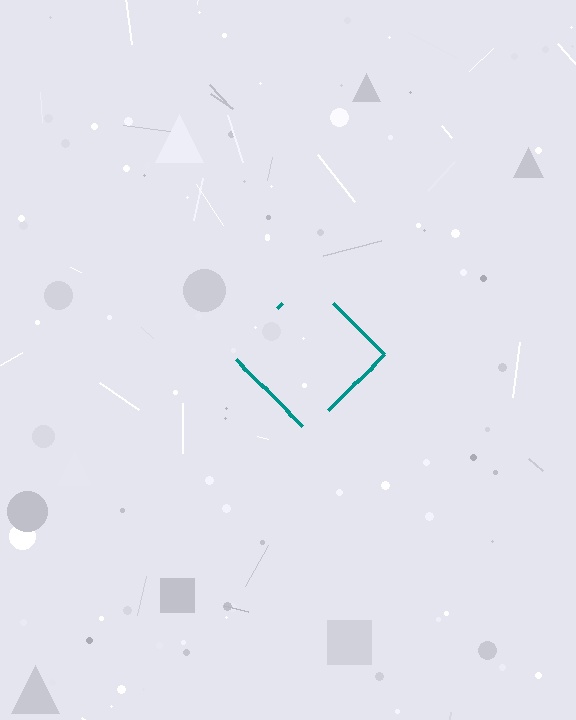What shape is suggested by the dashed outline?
The dashed outline suggests a diamond.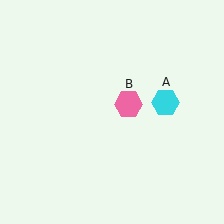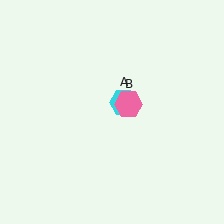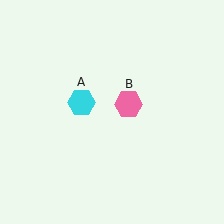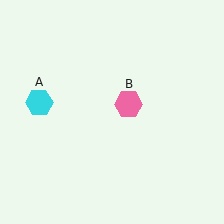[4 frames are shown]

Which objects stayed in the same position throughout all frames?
Pink hexagon (object B) remained stationary.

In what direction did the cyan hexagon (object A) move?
The cyan hexagon (object A) moved left.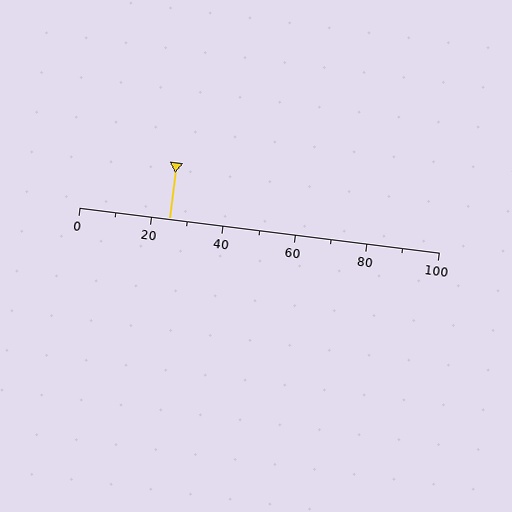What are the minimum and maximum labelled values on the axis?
The axis runs from 0 to 100.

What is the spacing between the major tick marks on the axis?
The major ticks are spaced 20 apart.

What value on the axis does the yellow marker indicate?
The marker indicates approximately 25.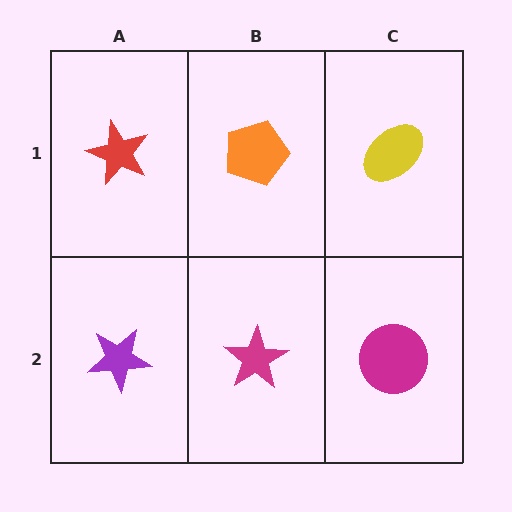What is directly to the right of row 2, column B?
A magenta circle.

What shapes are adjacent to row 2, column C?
A yellow ellipse (row 1, column C), a magenta star (row 2, column B).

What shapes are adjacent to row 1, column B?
A magenta star (row 2, column B), a red star (row 1, column A), a yellow ellipse (row 1, column C).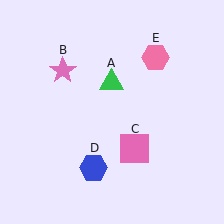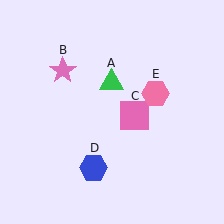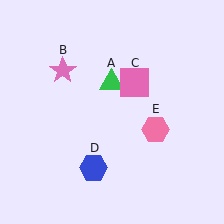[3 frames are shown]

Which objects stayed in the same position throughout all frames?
Green triangle (object A) and pink star (object B) and blue hexagon (object D) remained stationary.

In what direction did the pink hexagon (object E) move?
The pink hexagon (object E) moved down.